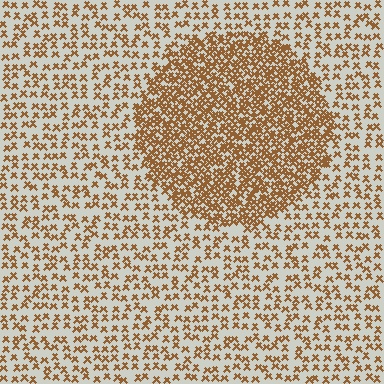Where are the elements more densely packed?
The elements are more densely packed inside the circle boundary.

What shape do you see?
I see a circle.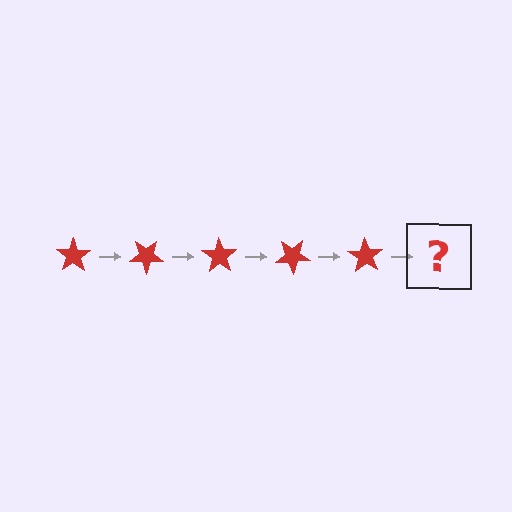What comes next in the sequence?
The next element should be a red star rotated 175 degrees.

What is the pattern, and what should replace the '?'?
The pattern is that the star rotates 35 degrees each step. The '?' should be a red star rotated 175 degrees.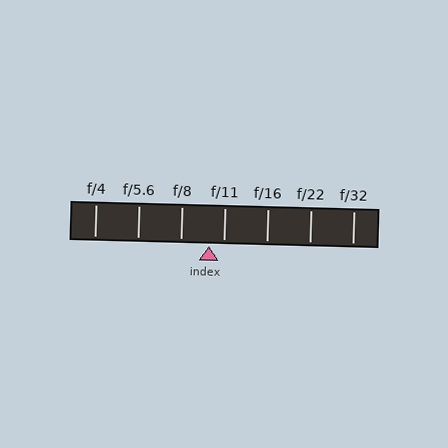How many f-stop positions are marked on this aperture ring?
There are 7 f-stop positions marked.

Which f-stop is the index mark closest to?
The index mark is closest to f/11.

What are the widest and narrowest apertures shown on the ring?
The widest aperture shown is f/4 and the narrowest is f/32.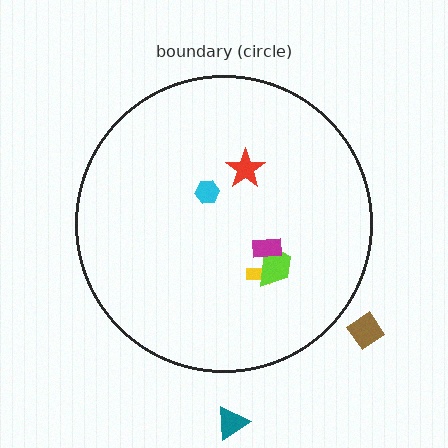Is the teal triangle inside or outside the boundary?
Outside.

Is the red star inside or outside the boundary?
Inside.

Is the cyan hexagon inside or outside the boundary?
Inside.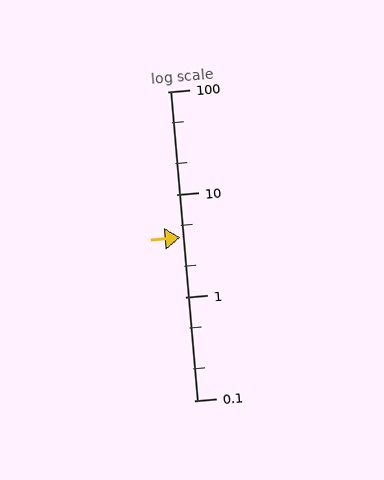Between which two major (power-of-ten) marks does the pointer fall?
The pointer is between 1 and 10.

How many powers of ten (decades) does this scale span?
The scale spans 3 decades, from 0.1 to 100.